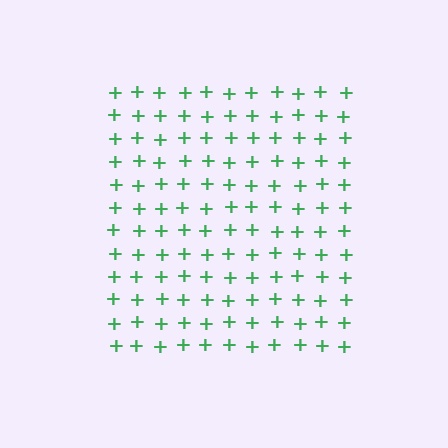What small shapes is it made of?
It is made of small plus signs.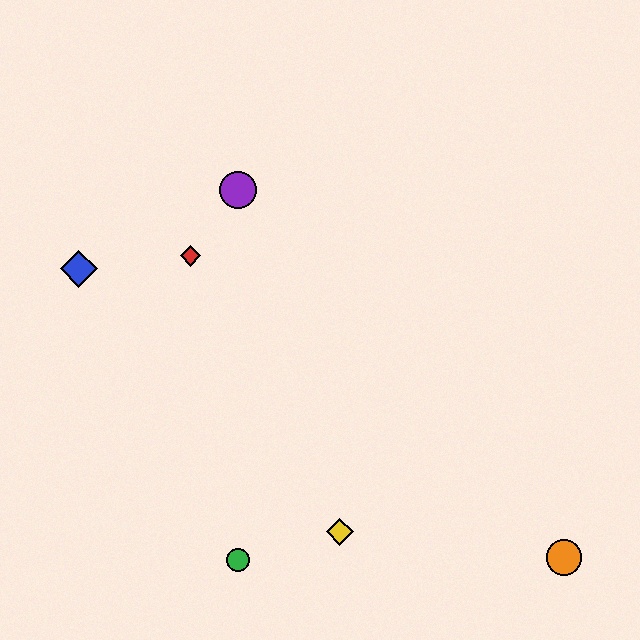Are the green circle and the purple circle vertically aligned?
Yes, both are at x≈238.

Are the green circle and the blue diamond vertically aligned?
No, the green circle is at x≈238 and the blue diamond is at x≈79.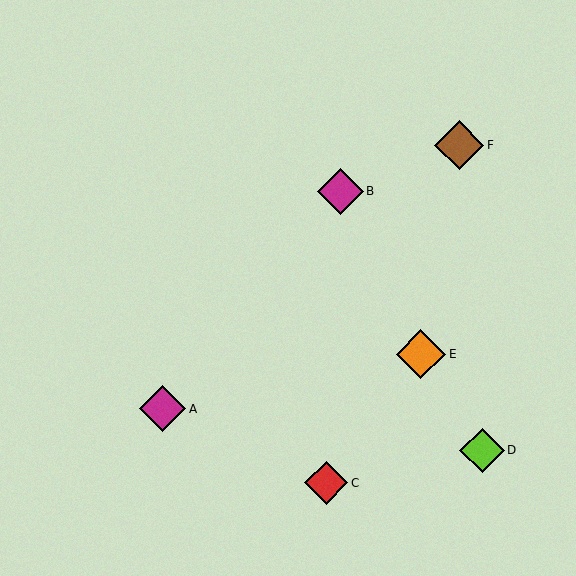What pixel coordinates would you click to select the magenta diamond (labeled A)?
Click at (163, 409) to select the magenta diamond A.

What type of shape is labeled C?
Shape C is a red diamond.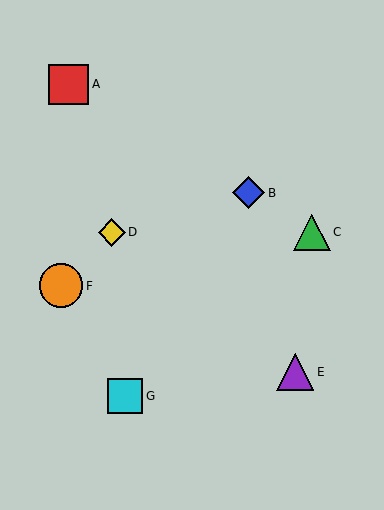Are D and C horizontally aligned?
Yes, both are at y≈232.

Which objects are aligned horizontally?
Objects C, D are aligned horizontally.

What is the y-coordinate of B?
Object B is at y≈193.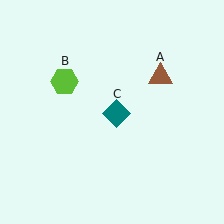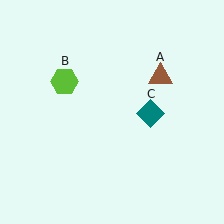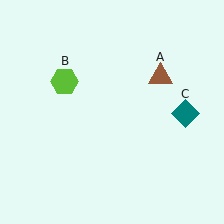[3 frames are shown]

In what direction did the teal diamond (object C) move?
The teal diamond (object C) moved right.